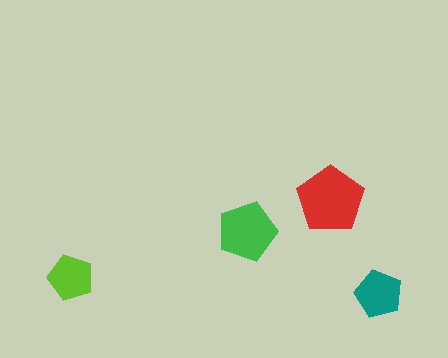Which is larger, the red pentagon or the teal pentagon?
The red one.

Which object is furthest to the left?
The lime pentagon is leftmost.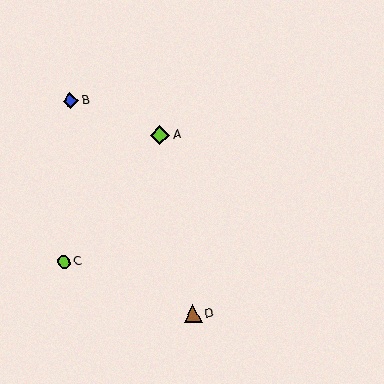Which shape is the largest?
The lime diamond (labeled A) is the largest.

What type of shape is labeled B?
Shape B is a blue diamond.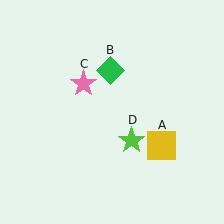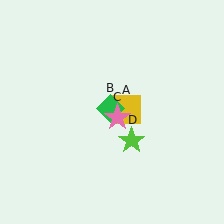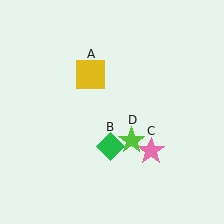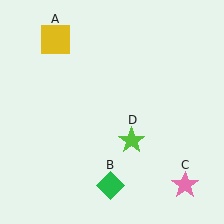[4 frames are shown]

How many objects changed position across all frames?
3 objects changed position: yellow square (object A), green diamond (object B), pink star (object C).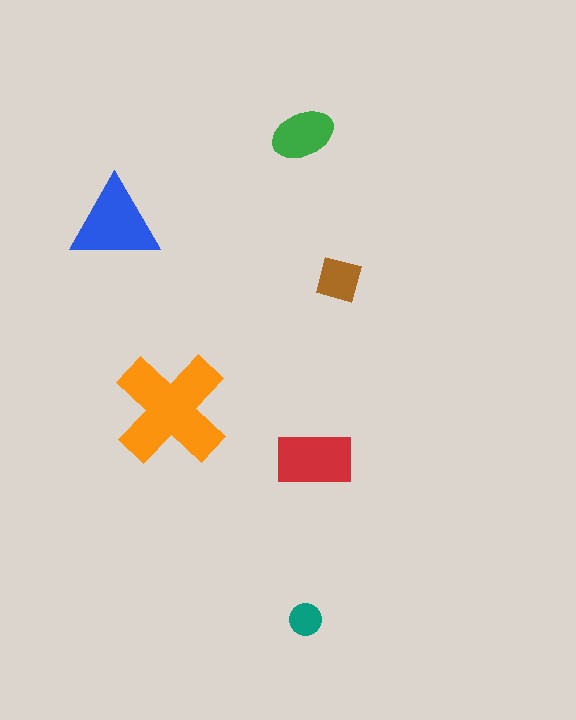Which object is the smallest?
The teal circle.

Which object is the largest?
The orange cross.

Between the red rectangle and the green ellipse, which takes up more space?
The red rectangle.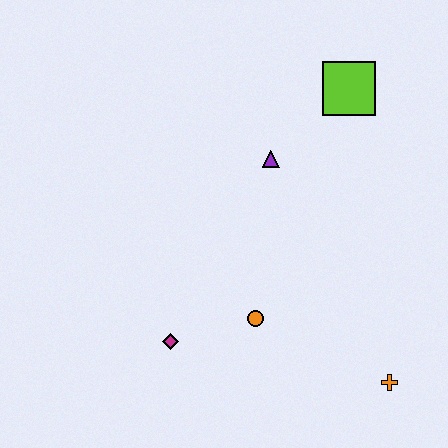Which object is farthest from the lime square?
The magenta diamond is farthest from the lime square.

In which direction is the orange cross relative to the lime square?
The orange cross is below the lime square.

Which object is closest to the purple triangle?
The lime square is closest to the purple triangle.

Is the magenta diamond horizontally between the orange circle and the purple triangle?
No